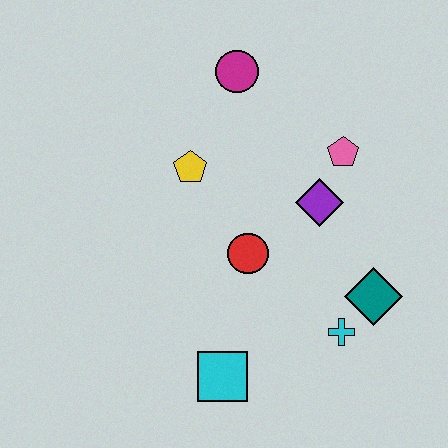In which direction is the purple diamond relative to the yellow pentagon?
The purple diamond is to the right of the yellow pentagon.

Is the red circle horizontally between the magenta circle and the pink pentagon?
Yes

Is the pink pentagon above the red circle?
Yes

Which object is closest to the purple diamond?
The pink pentagon is closest to the purple diamond.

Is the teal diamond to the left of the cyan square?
No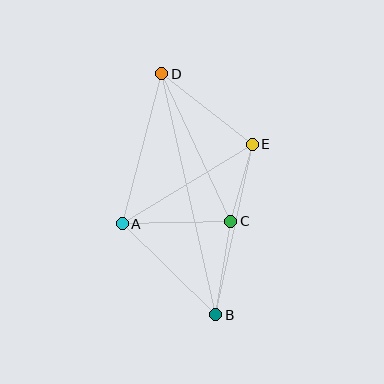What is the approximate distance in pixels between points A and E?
The distance between A and E is approximately 152 pixels.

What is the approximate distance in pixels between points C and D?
The distance between C and D is approximately 163 pixels.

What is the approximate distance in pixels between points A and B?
The distance between A and B is approximately 131 pixels.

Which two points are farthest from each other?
Points B and D are farthest from each other.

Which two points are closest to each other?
Points C and E are closest to each other.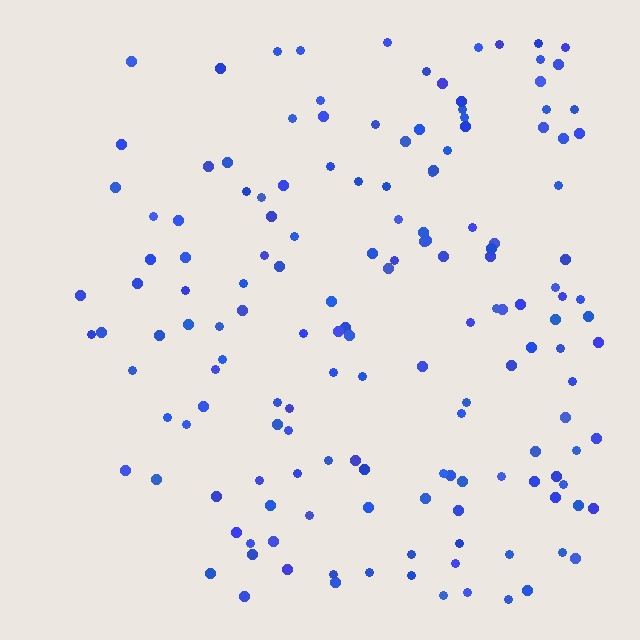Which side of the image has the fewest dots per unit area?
The left.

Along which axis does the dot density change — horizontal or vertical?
Horizontal.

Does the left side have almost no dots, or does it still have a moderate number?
Still a moderate number, just noticeably fewer than the right.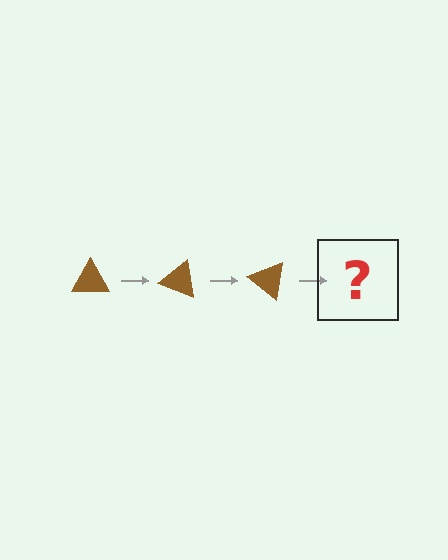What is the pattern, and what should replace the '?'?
The pattern is that the triangle rotates 20 degrees each step. The '?' should be a brown triangle rotated 60 degrees.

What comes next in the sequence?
The next element should be a brown triangle rotated 60 degrees.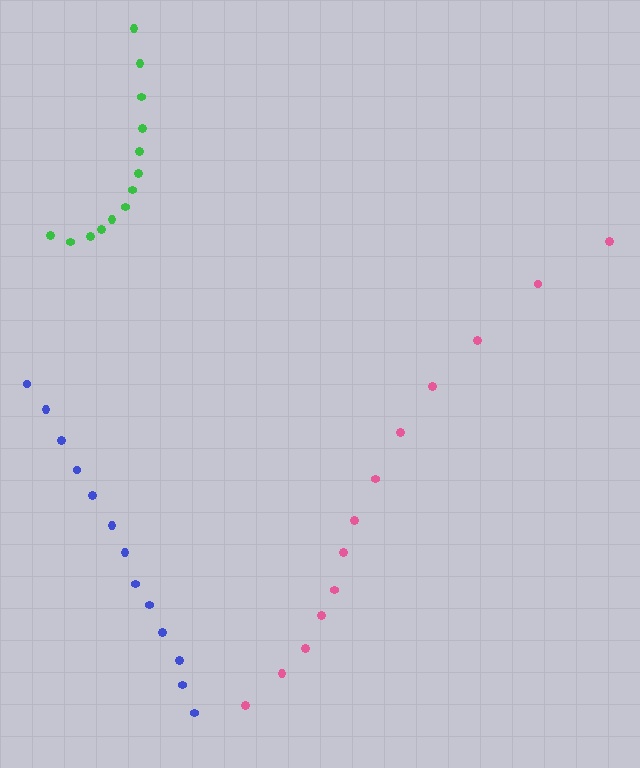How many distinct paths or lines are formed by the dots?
There are 3 distinct paths.